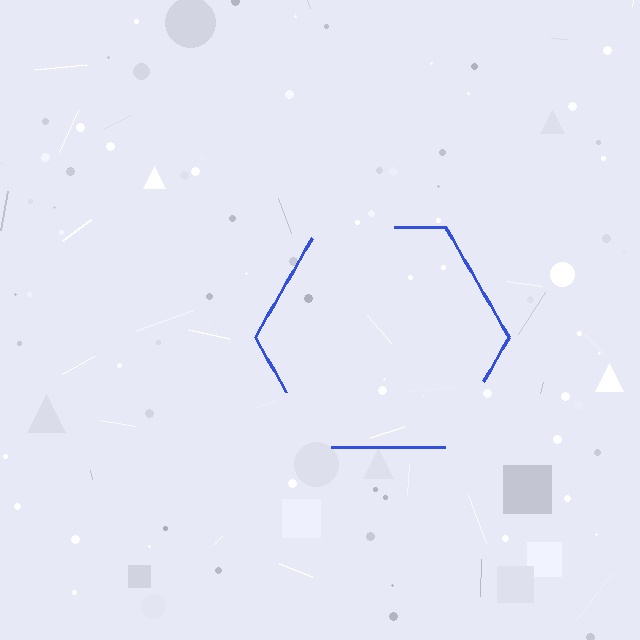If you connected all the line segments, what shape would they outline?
They would outline a hexagon.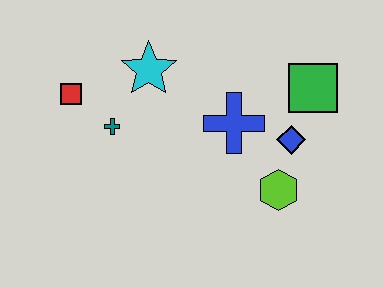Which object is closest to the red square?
The teal cross is closest to the red square.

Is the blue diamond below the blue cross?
Yes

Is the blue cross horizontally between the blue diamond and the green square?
No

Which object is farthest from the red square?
The green square is farthest from the red square.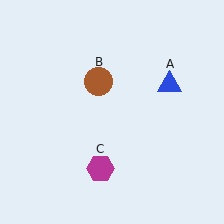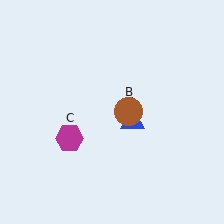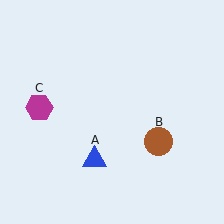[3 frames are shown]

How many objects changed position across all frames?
3 objects changed position: blue triangle (object A), brown circle (object B), magenta hexagon (object C).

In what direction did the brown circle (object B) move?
The brown circle (object B) moved down and to the right.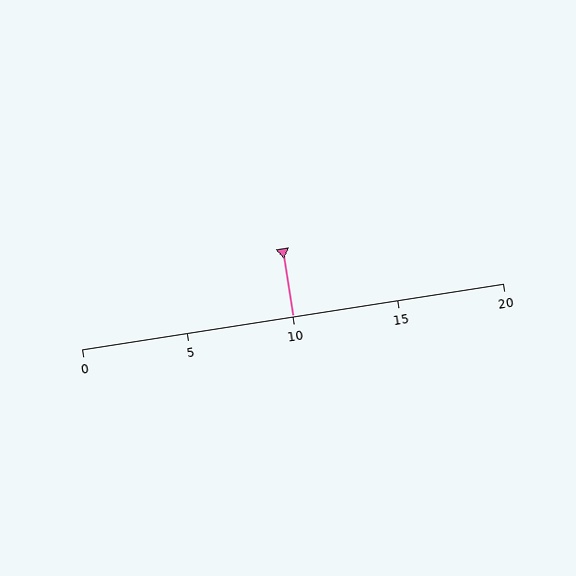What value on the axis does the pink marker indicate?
The marker indicates approximately 10.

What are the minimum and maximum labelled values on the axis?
The axis runs from 0 to 20.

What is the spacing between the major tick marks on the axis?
The major ticks are spaced 5 apart.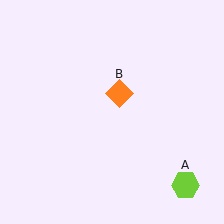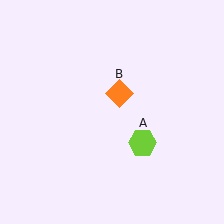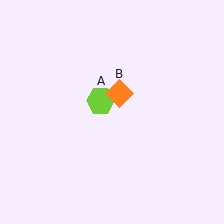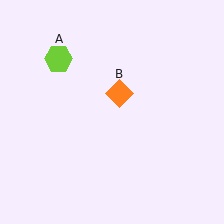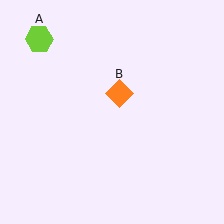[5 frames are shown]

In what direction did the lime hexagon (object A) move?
The lime hexagon (object A) moved up and to the left.